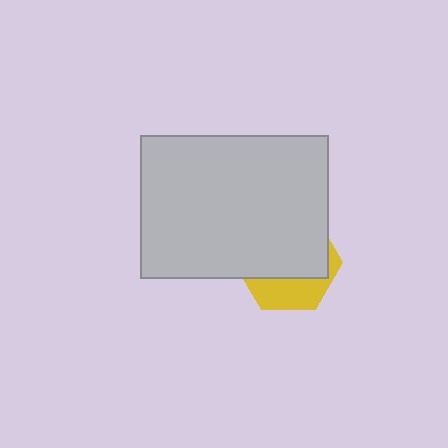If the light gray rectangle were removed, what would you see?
You would see the complete yellow hexagon.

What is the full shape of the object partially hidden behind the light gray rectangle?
The partially hidden object is a yellow hexagon.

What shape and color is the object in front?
The object in front is a light gray rectangle.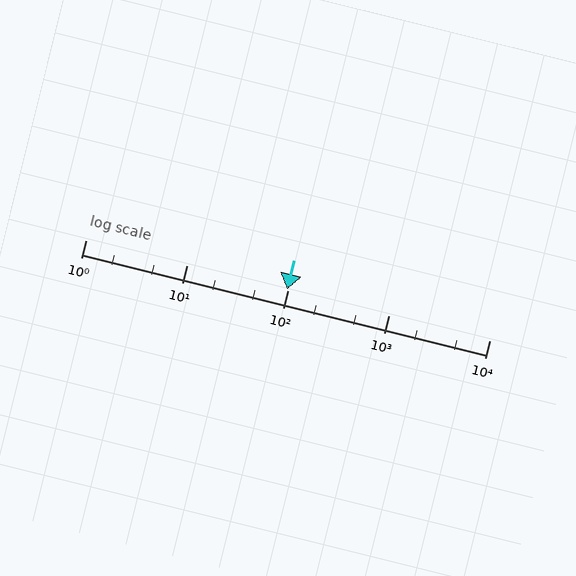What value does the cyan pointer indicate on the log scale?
The pointer indicates approximately 99.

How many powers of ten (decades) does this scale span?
The scale spans 4 decades, from 1 to 10000.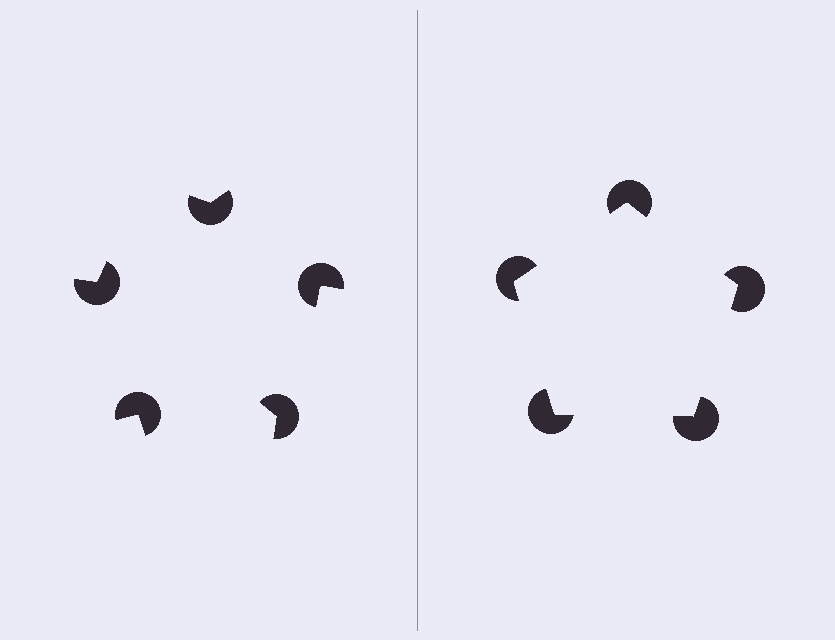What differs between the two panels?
The pac-man discs are positioned identically on both sides; only the wedge orientations differ. On the right they align to a pentagon; on the left they are misaligned.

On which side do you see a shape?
An illusory pentagon appears on the right side. On the left side the wedge cuts are rotated, so no coherent shape forms.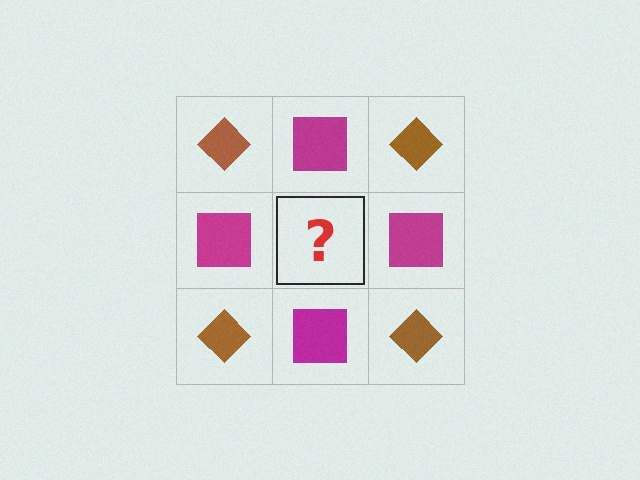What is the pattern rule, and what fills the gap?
The rule is that it alternates brown diamond and magenta square in a checkerboard pattern. The gap should be filled with a brown diamond.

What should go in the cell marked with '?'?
The missing cell should contain a brown diamond.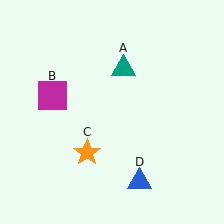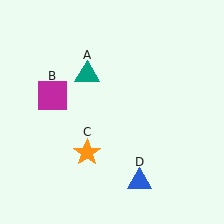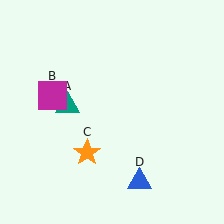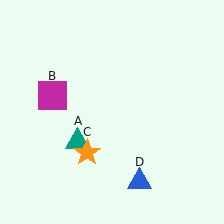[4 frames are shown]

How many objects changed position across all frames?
1 object changed position: teal triangle (object A).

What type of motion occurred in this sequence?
The teal triangle (object A) rotated counterclockwise around the center of the scene.